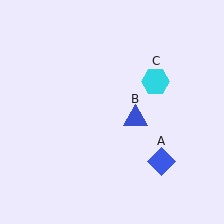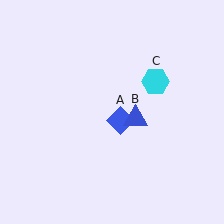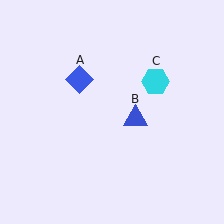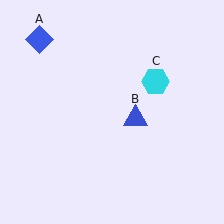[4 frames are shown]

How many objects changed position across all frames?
1 object changed position: blue diamond (object A).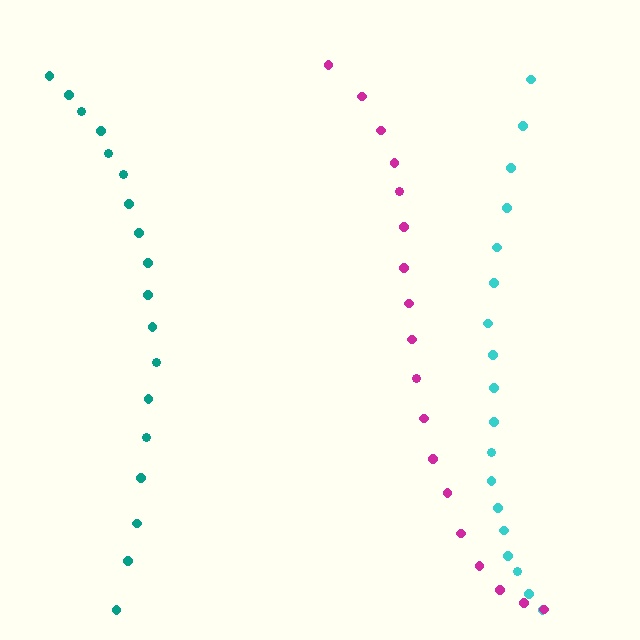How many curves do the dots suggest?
There are 3 distinct paths.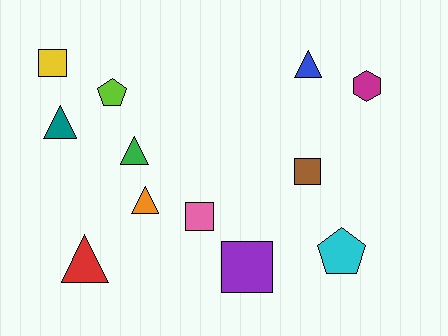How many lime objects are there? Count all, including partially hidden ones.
There is 1 lime object.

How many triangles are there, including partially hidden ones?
There are 5 triangles.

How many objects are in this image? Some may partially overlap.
There are 12 objects.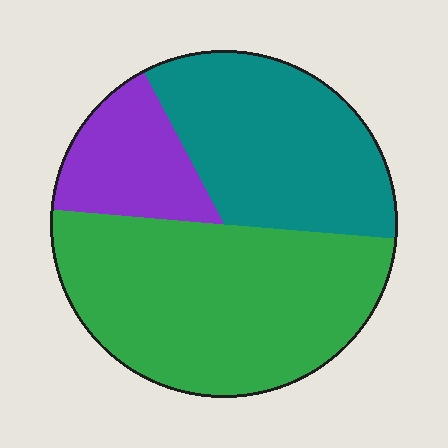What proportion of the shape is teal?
Teal covers about 35% of the shape.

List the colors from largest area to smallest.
From largest to smallest: green, teal, purple.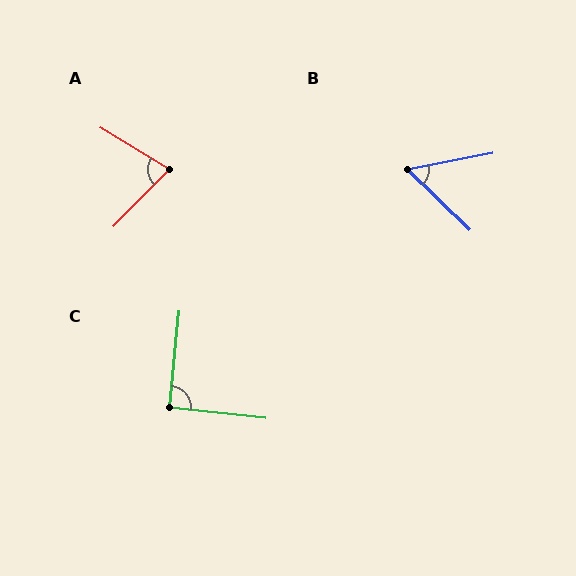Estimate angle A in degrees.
Approximately 76 degrees.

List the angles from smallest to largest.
B (55°), A (76°), C (90°).